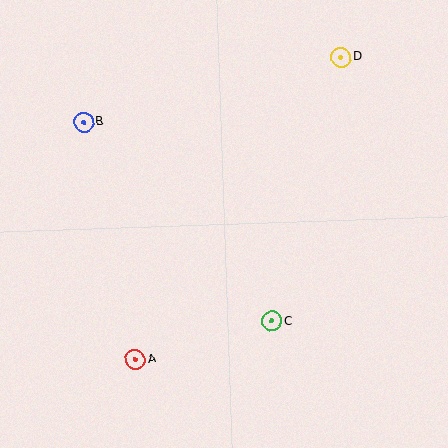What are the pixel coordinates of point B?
Point B is at (84, 122).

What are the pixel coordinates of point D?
Point D is at (341, 57).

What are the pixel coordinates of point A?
Point A is at (135, 359).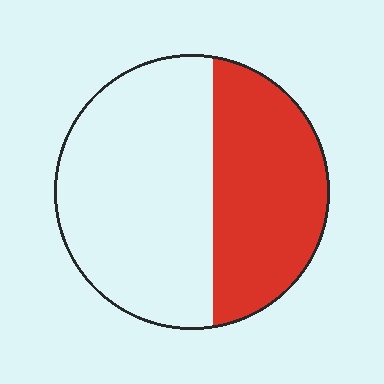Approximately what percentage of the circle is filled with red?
Approximately 40%.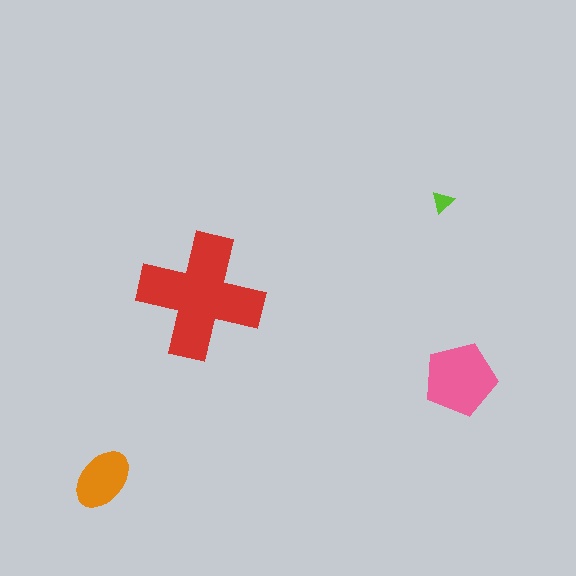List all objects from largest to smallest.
The red cross, the pink pentagon, the orange ellipse, the lime triangle.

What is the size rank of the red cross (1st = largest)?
1st.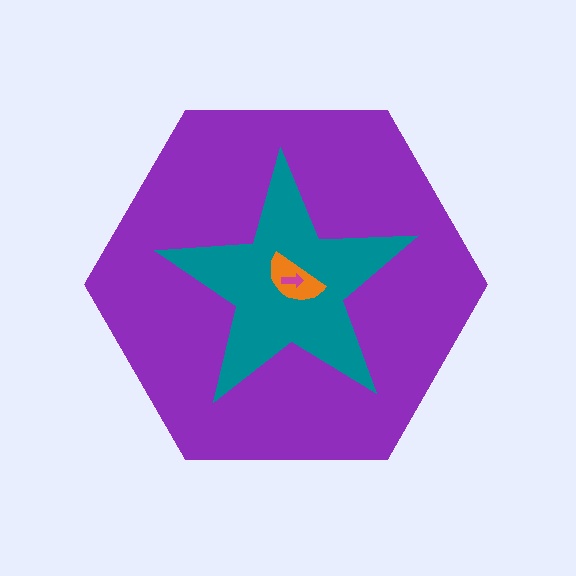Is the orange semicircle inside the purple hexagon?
Yes.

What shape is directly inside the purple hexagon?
The teal star.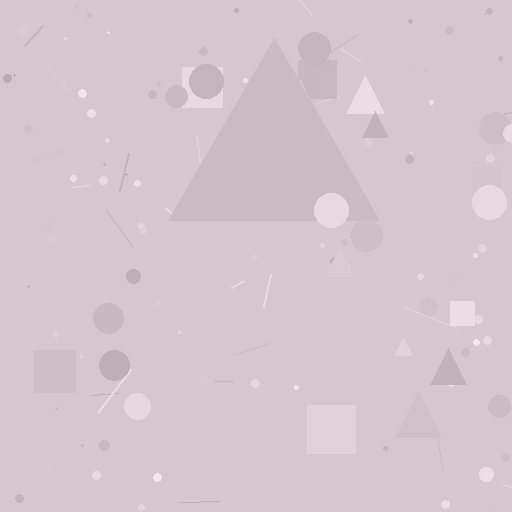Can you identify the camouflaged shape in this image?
The camouflaged shape is a triangle.